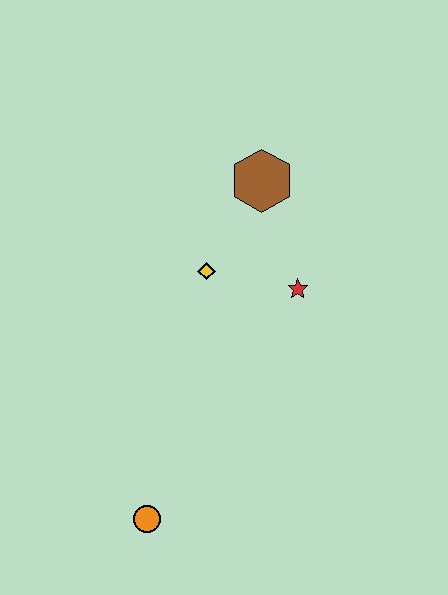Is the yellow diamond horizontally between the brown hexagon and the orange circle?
Yes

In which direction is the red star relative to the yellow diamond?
The red star is to the right of the yellow diamond.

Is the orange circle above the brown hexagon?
No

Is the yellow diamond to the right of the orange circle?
Yes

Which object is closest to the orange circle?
The yellow diamond is closest to the orange circle.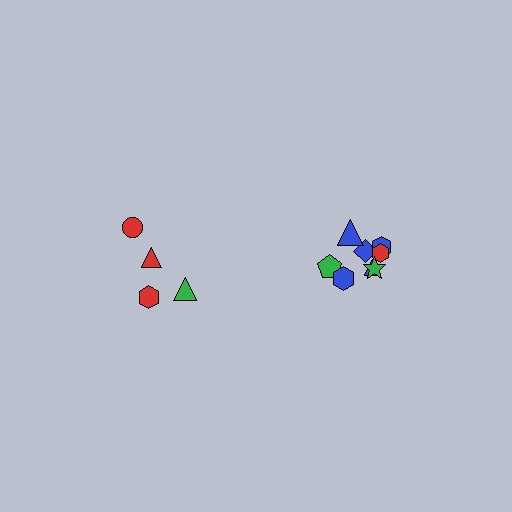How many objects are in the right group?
There are 8 objects.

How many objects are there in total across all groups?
There are 12 objects.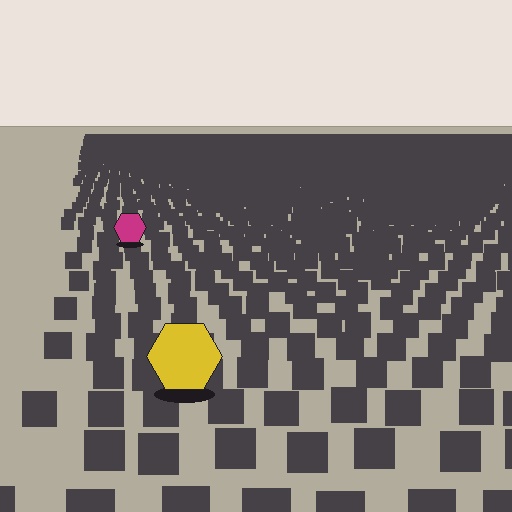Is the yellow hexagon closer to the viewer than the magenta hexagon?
Yes. The yellow hexagon is closer — you can tell from the texture gradient: the ground texture is coarser near it.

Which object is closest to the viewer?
The yellow hexagon is closest. The texture marks near it are larger and more spread out.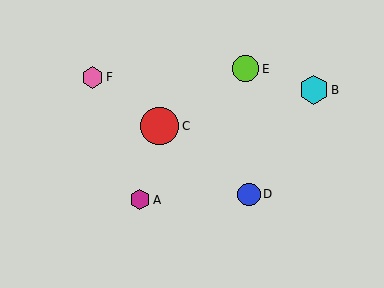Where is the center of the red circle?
The center of the red circle is at (160, 126).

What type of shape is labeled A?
Shape A is a magenta hexagon.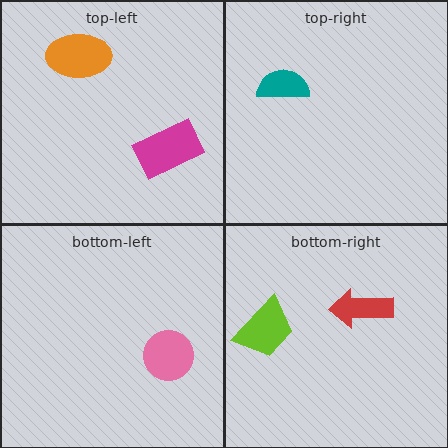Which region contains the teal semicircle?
The top-right region.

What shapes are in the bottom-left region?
The pink circle.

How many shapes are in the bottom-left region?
1.